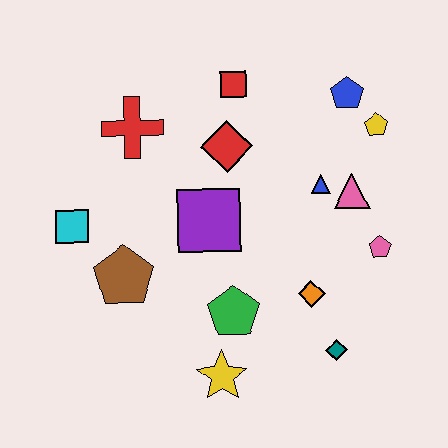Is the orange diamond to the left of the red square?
No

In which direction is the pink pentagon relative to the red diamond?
The pink pentagon is to the right of the red diamond.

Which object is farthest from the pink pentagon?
The cyan square is farthest from the pink pentagon.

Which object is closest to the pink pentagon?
The pink triangle is closest to the pink pentagon.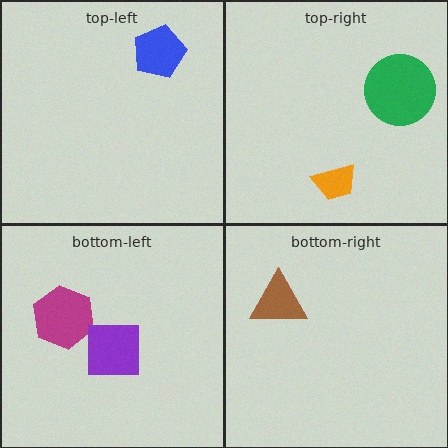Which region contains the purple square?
The bottom-left region.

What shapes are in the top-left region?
The blue pentagon.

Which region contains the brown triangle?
The bottom-right region.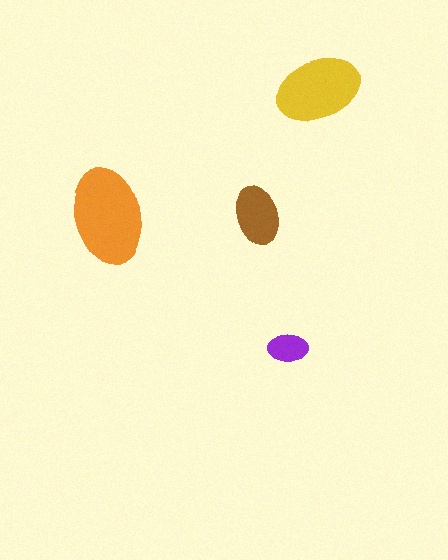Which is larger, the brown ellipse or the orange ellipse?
The orange one.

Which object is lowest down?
The purple ellipse is bottommost.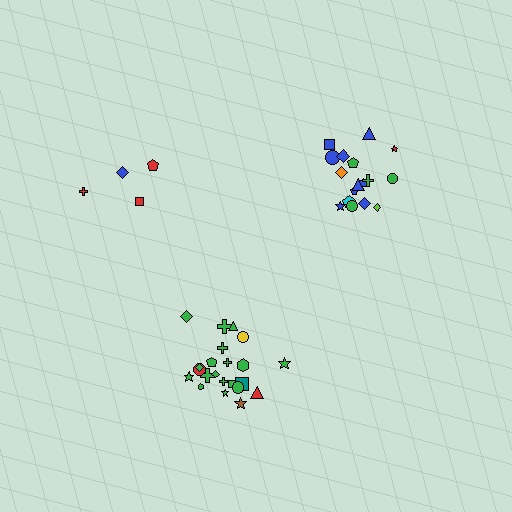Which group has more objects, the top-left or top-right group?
The top-right group.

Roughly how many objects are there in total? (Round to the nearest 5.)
Roughly 45 objects in total.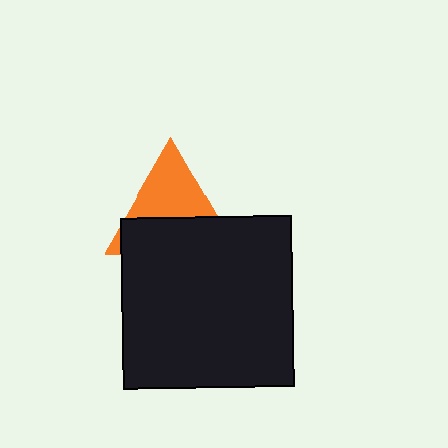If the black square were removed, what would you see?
You would see the complete orange triangle.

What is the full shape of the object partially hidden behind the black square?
The partially hidden object is an orange triangle.